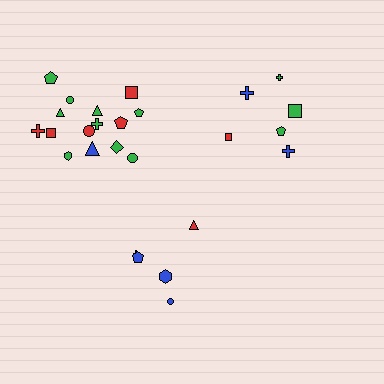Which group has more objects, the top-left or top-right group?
The top-left group.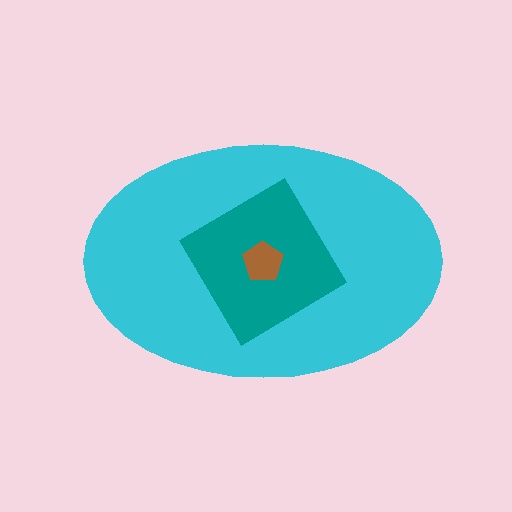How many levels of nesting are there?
3.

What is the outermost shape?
The cyan ellipse.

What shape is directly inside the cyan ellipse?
The teal diamond.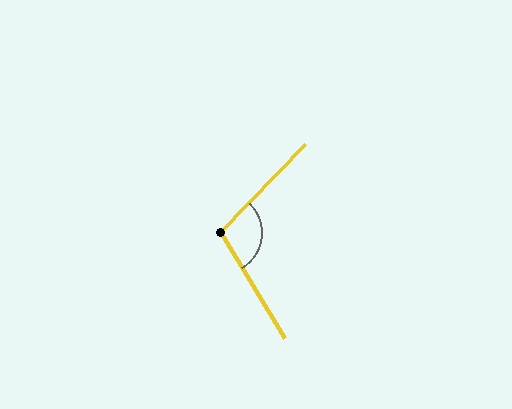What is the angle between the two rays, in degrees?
Approximately 105 degrees.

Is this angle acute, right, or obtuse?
It is obtuse.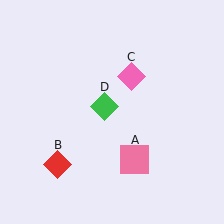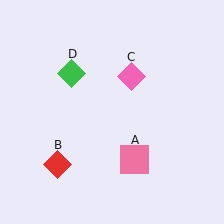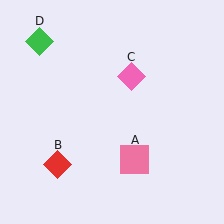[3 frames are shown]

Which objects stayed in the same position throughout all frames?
Pink square (object A) and red diamond (object B) and pink diamond (object C) remained stationary.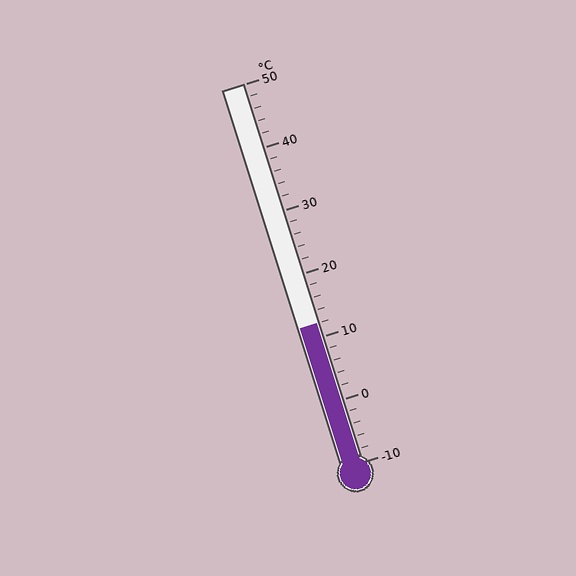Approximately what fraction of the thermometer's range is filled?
The thermometer is filled to approximately 35% of its range.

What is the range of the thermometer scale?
The thermometer scale ranges from -10°C to 50°C.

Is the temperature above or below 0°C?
The temperature is above 0°C.